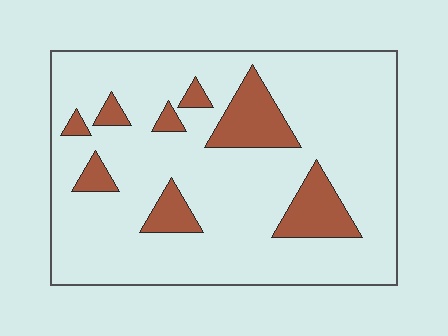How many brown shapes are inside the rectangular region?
8.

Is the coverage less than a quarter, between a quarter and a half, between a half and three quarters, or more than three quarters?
Less than a quarter.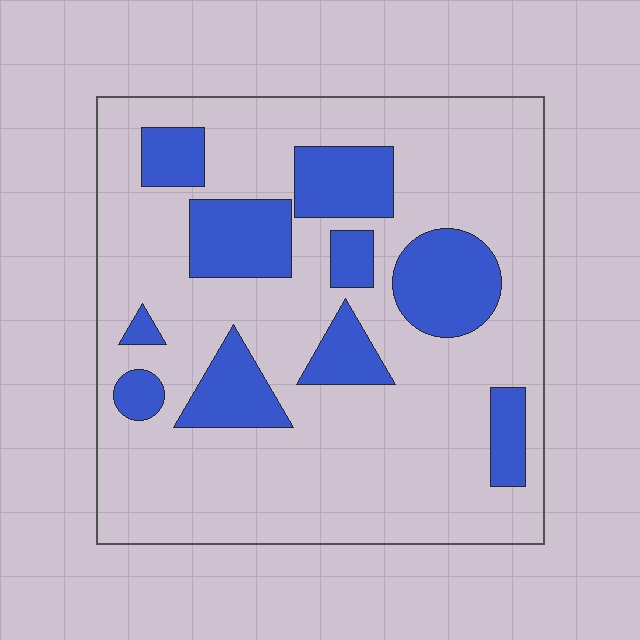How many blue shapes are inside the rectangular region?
10.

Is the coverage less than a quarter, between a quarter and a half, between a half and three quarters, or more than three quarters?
Less than a quarter.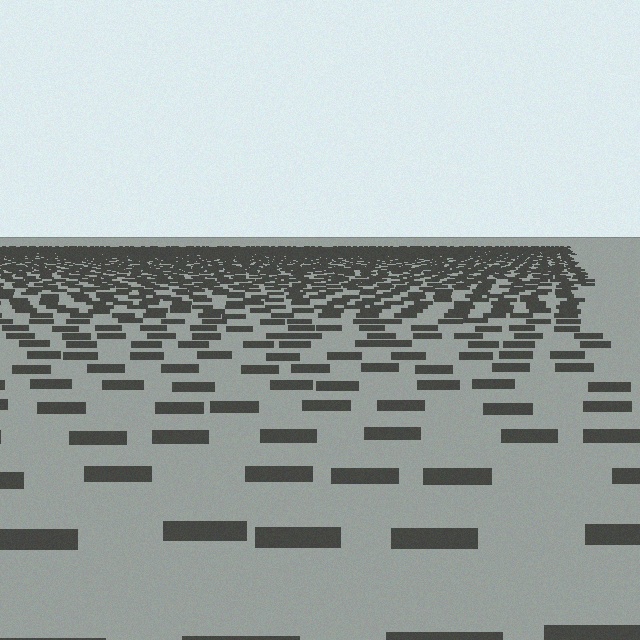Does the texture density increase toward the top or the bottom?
Density increases toward the top.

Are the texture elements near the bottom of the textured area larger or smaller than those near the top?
Larger. Near the bottom, elements are closer to the viewer and appear at a bigger on-screen size.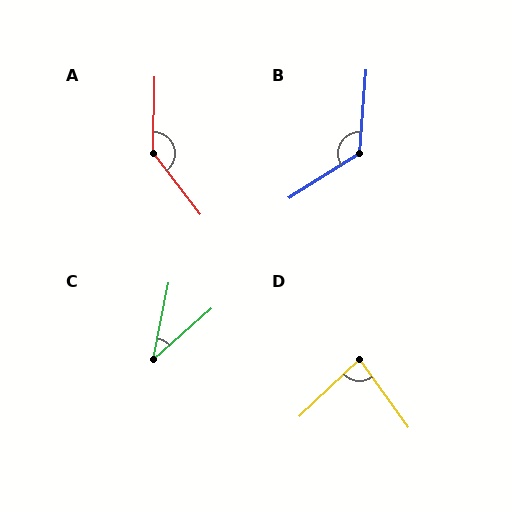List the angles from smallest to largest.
C (37°), D (82°), B (126°), A (141°).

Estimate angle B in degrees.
Approximately 126 degrees.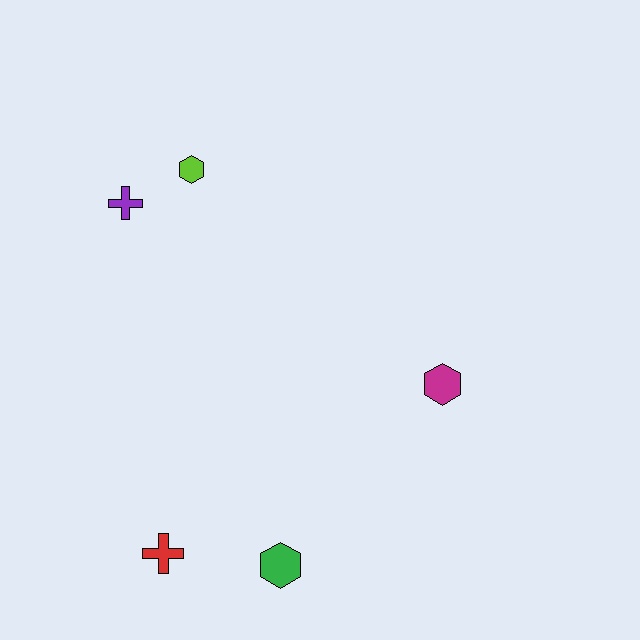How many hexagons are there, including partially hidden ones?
There are 3 hexagons.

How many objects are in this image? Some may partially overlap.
There are 5 objects.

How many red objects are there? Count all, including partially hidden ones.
There is 1 red object.